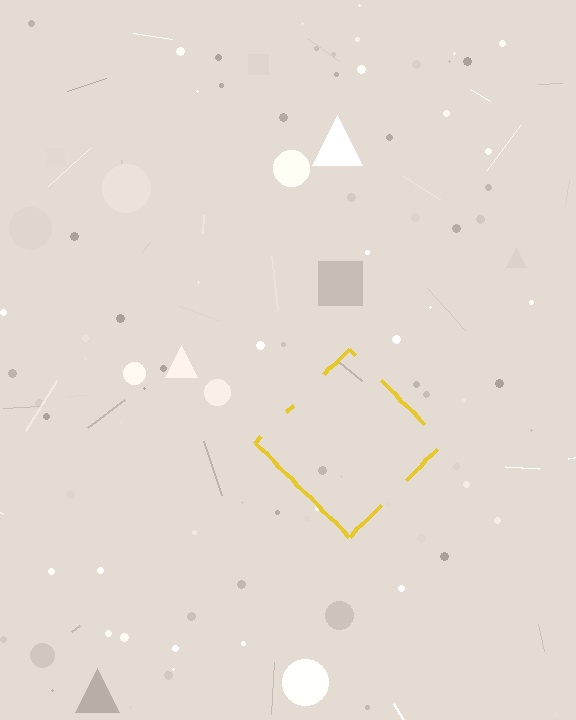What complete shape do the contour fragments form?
The contour fragments form a diamond.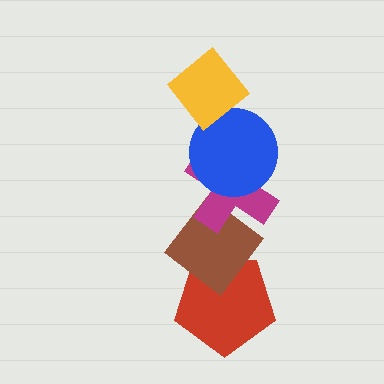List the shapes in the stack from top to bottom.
From top to bottom: the yellow diamond, the blue circle, the magenta cross, the brown diamond, the red pentagon.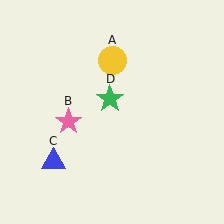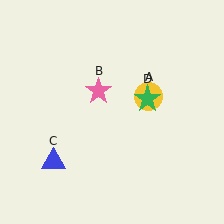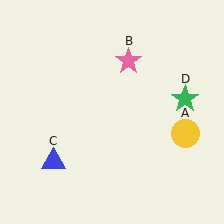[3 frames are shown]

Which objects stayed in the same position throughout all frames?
Blue triangle (object C) remained stationary.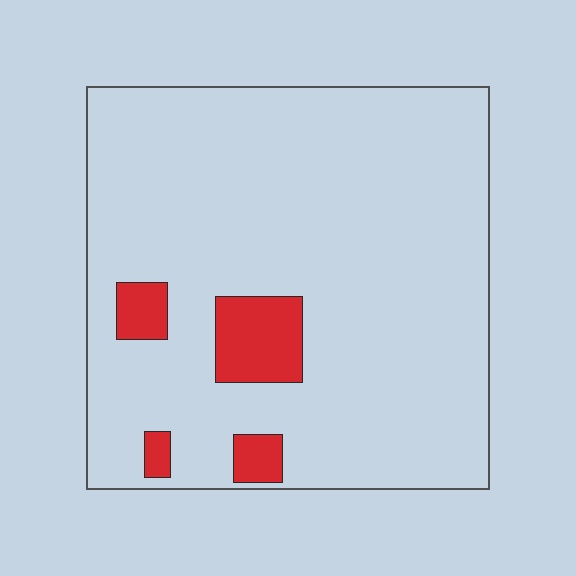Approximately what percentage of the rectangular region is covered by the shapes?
Approximately 10%.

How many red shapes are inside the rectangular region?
4.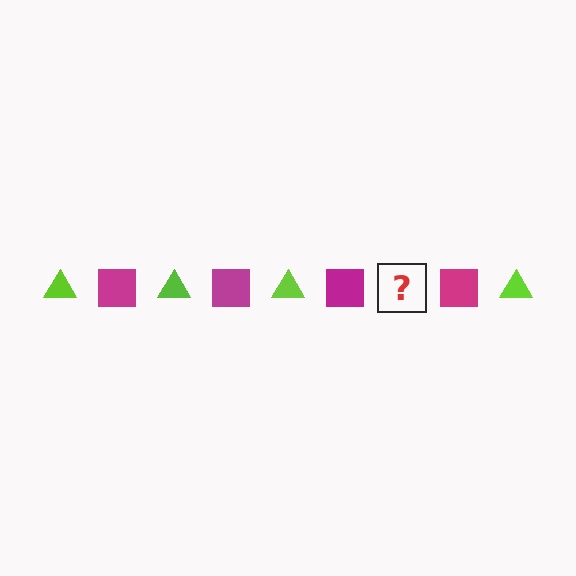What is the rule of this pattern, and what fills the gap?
The rule is that the pattern alternates between lime triangle and magenta square. The gap should be filled with a lime triangle.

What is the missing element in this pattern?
The missing element is a lime triangle.